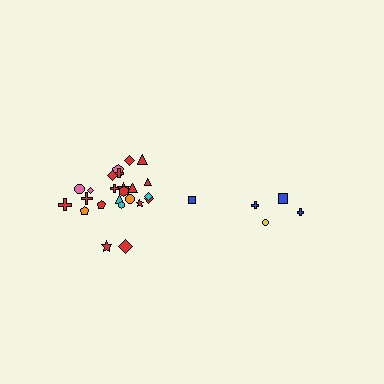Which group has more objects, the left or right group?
The left group.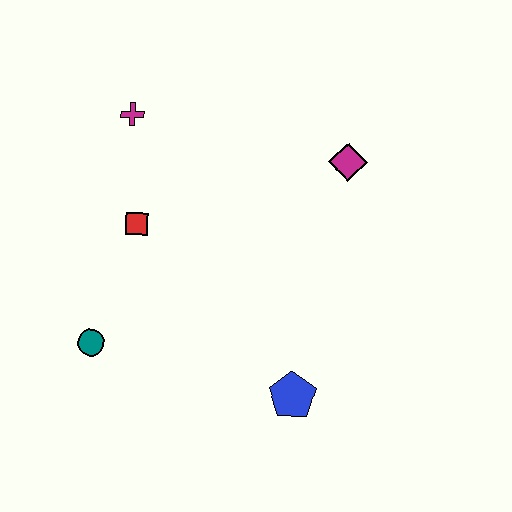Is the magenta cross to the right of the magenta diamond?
No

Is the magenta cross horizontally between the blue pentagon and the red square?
No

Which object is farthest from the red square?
The blue pentagon is farthest from the red square.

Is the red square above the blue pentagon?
Yes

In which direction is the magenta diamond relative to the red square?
The magenta diamond is to the right of the red square.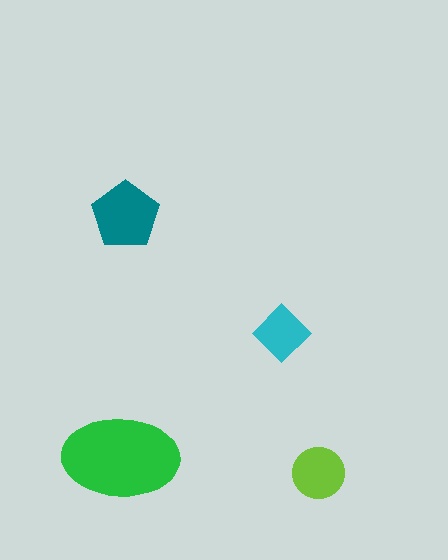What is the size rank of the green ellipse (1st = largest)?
1st.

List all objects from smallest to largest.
The cyan diamond, the lime circle, the teal pentagon, the green ellipse.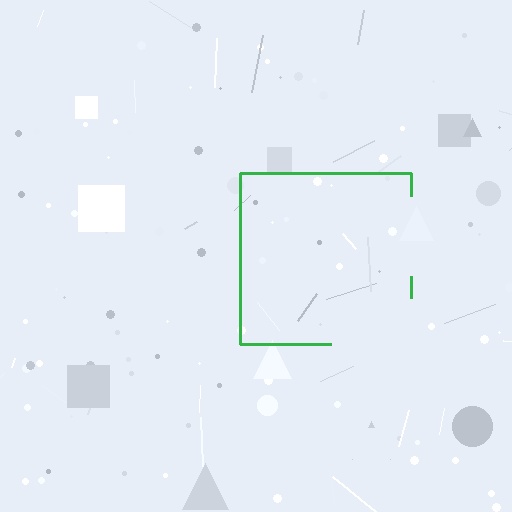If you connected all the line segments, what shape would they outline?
They would outline a square.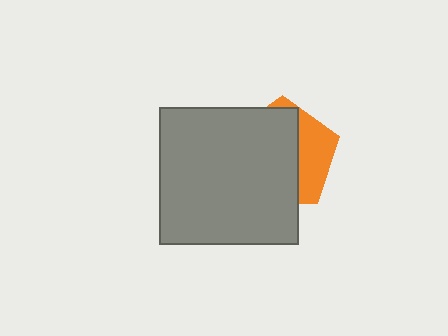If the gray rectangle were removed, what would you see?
You would see the complete orange pentagon.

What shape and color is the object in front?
The object in front is a gray rectangle.